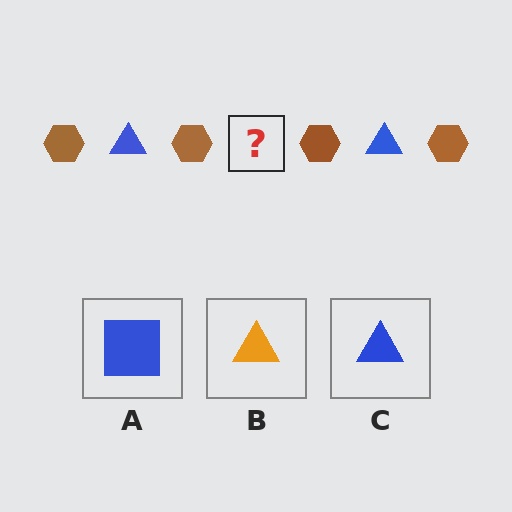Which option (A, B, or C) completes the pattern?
C.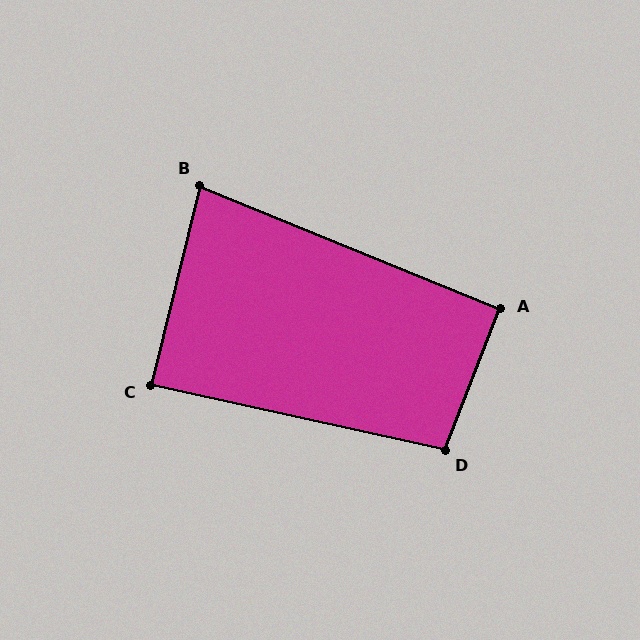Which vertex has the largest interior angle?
D, at approximately 99 degrees.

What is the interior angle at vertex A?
Approximately 91 degrees (approximately right).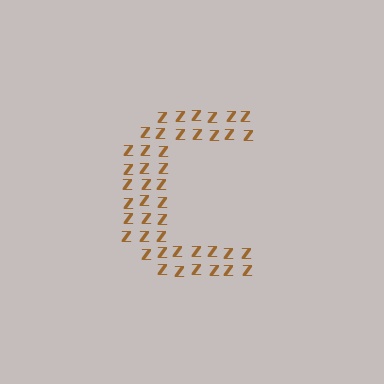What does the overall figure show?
The overall figure shows the letter C.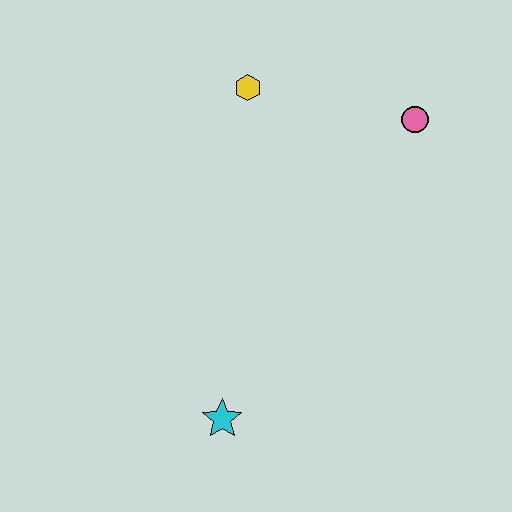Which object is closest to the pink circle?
The yellow hexagon is closest to the pink circle.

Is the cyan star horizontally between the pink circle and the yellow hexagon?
No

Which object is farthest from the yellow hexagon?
The cyan star is farthest from the yellow hexagon.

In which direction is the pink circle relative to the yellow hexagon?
The pink circle is to the right of the yellow hexagon.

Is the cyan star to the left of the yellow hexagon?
Yes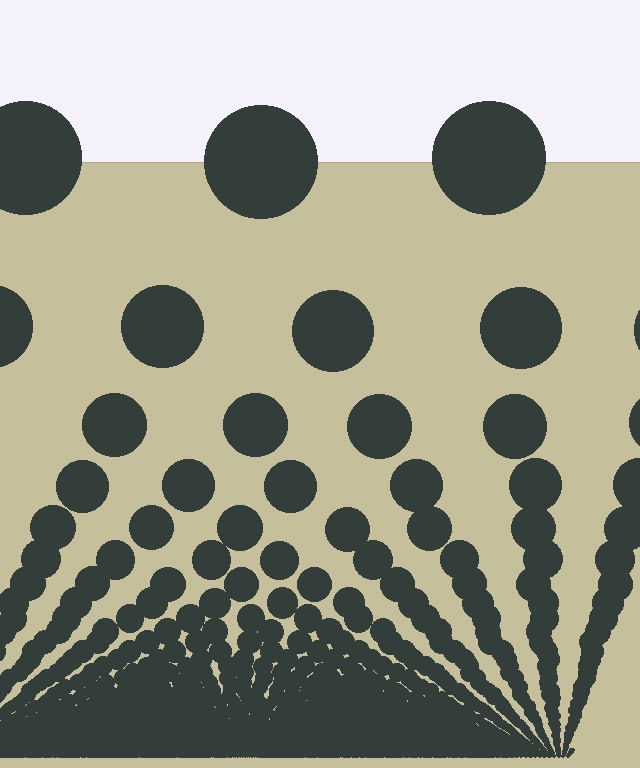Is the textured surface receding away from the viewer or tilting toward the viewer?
The surface appears to tilt toward the viewer. Texture elements get larger and sparser toward the top.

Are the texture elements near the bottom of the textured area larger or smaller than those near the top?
Smaller. The gradient is inverted — elements near the bottom are smaller and denser.